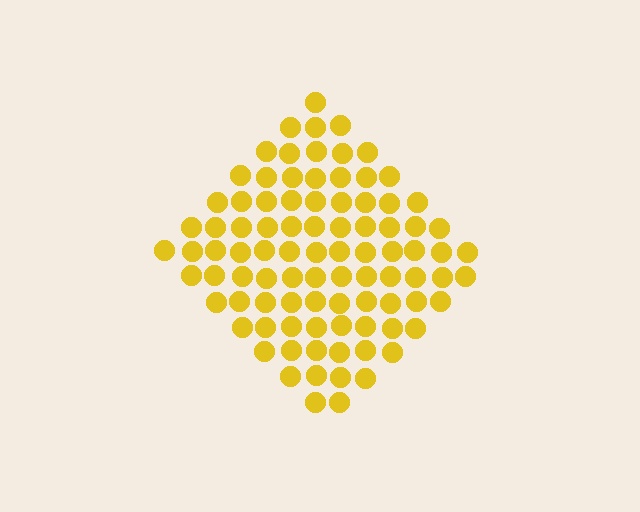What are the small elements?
The small elements are circles.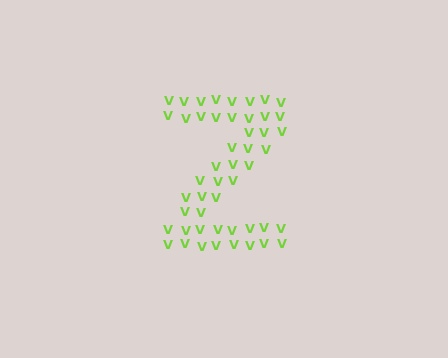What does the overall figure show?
The overall figure shows the letter Z.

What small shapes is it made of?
It is made of small letter V's.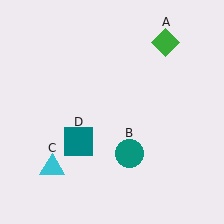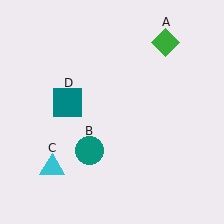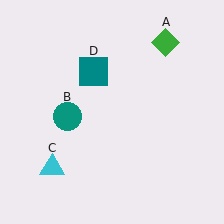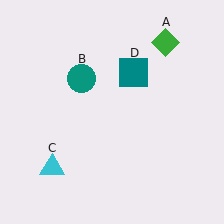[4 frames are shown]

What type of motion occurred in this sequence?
The teal circle (object B), teal square (object D) rotated clockwise around the center of the scene.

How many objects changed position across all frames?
2 objects changed position: teal circle (object B), teal square (object D).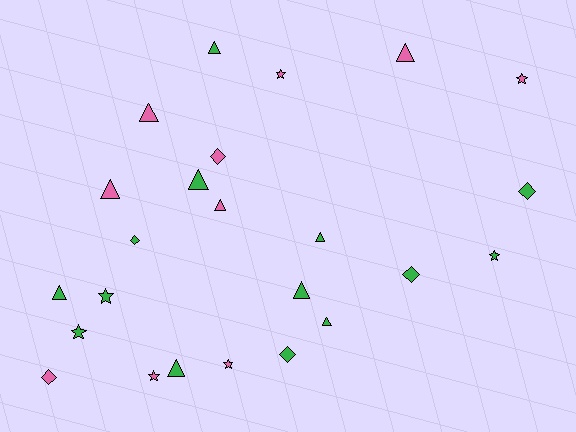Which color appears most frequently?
Green, with 14 objects.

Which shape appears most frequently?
Triangle, with 11 objects.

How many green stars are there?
There are 3 green stars.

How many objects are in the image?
There are 24 objects.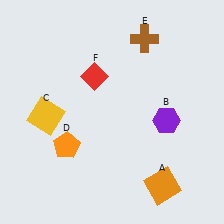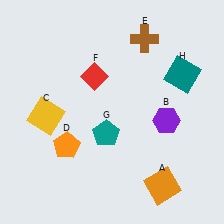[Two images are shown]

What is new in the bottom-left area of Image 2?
A teal pentagon (G) was added in the bottom-left area of Image 2.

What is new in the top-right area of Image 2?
A teal square (H) was added in the top-right area of Image 2.